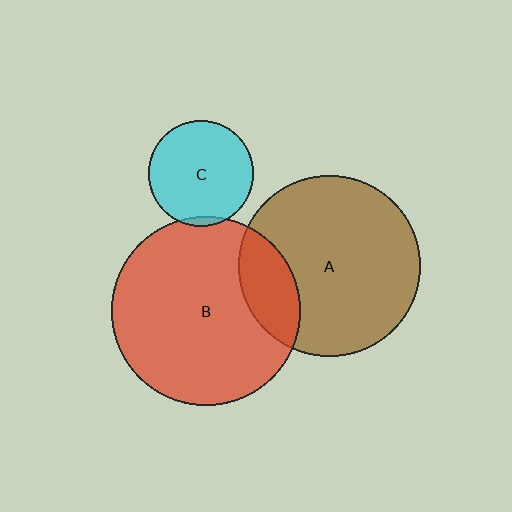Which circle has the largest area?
Circle B (red).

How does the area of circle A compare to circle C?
Approximately 2.9 times.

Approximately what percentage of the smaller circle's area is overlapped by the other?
Approximately 5%.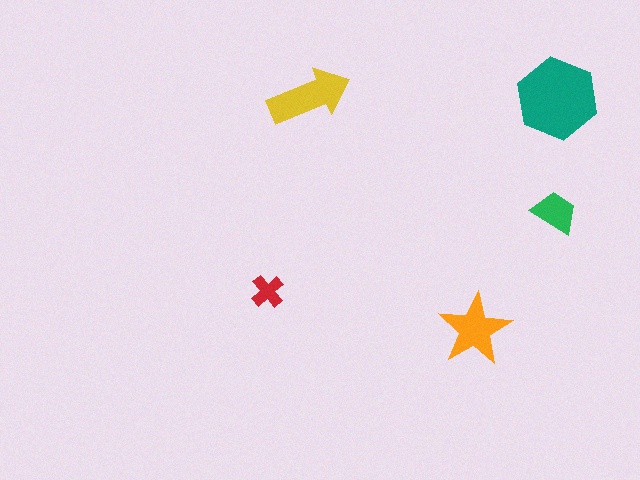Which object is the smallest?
The red cross.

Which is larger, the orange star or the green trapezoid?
The orange star.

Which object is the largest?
The teal hexagon.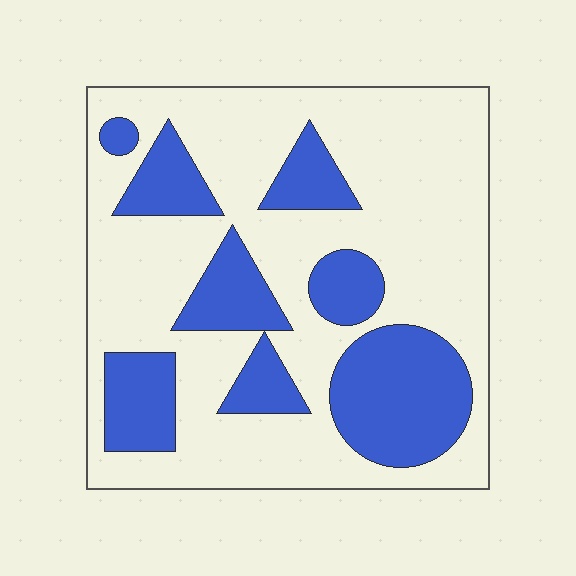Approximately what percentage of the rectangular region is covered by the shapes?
Approximately 30%.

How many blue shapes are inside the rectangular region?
8.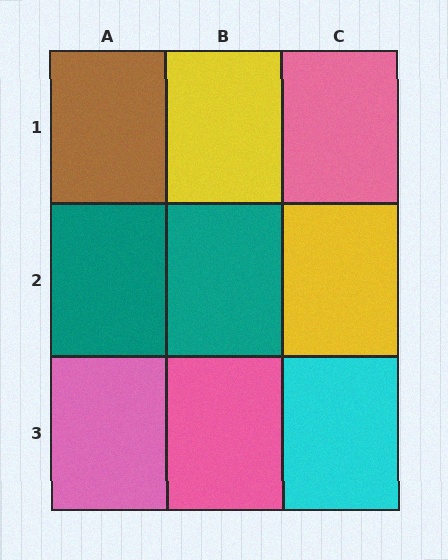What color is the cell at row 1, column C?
Pink.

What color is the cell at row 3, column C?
Cyan.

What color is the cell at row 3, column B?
Pink.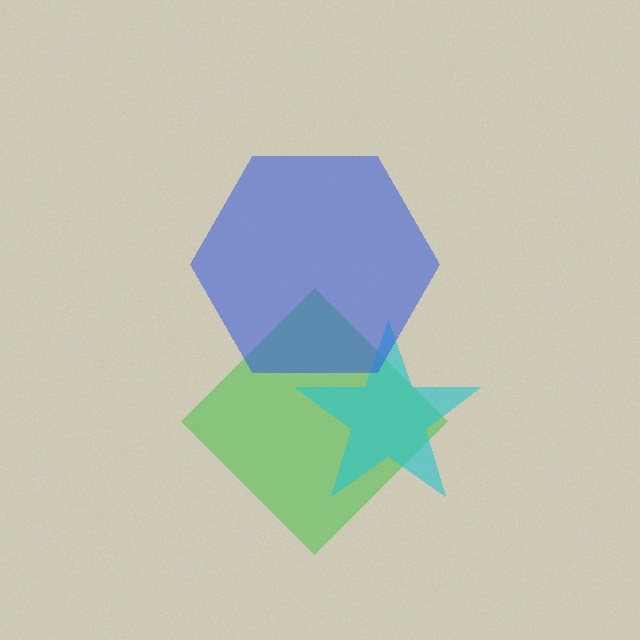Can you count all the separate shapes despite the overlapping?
Yes, there are 3 separate shapes.